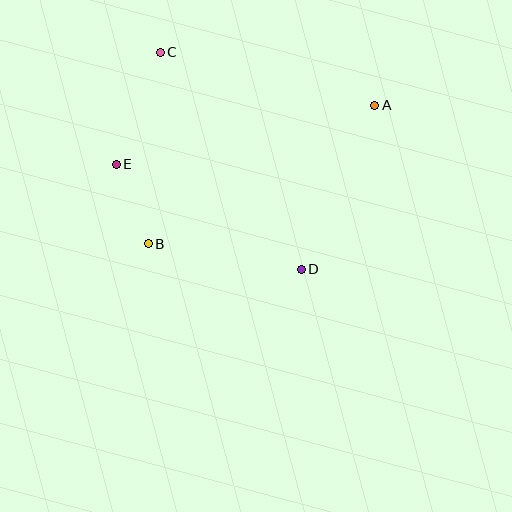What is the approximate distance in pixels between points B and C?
The distance between B and C is approximately 192 pixels.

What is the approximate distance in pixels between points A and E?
The distance between A and E is approximately 265 pixels.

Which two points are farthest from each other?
Points A and B are farthest from each other.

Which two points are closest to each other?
Points B and E are closest to each other.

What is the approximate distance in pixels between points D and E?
The distance between D and E is approximately 213 pixels.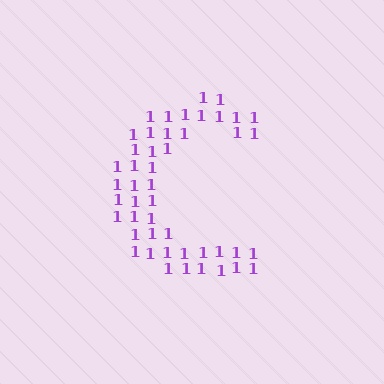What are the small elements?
The small elements are digit 1's.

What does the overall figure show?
The overall figure shows the letter C.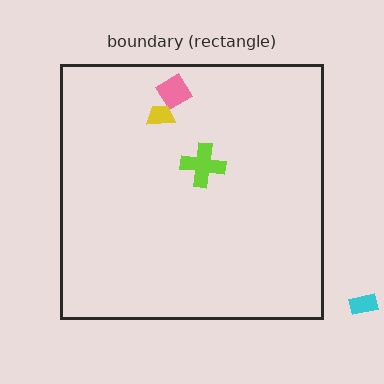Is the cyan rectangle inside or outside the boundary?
Outside.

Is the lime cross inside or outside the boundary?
Inside.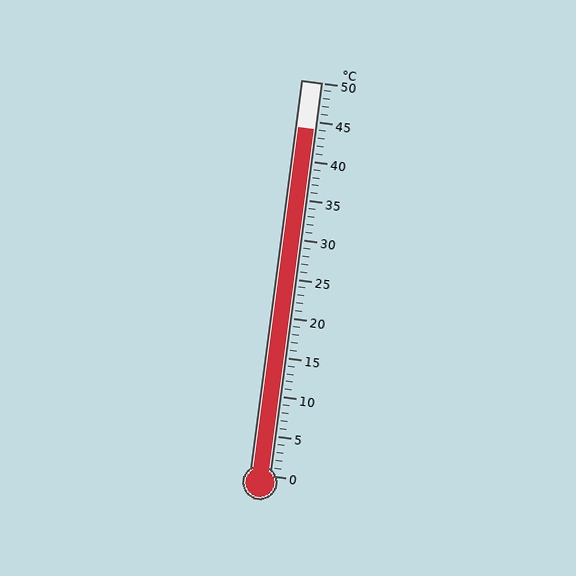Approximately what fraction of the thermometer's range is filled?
The thermometer is filled to approximately 90% of its range.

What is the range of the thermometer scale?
The thermometer scale ranges from 0°C to 50°C.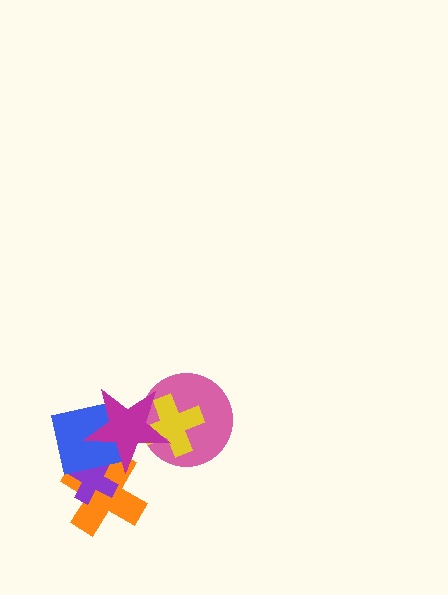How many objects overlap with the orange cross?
3 objects overlap with the orange cross.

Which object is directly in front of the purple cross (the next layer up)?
The blue square is directly in front of the purple cross.